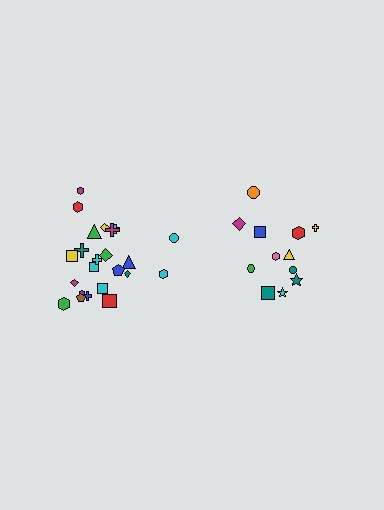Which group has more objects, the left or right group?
The left group.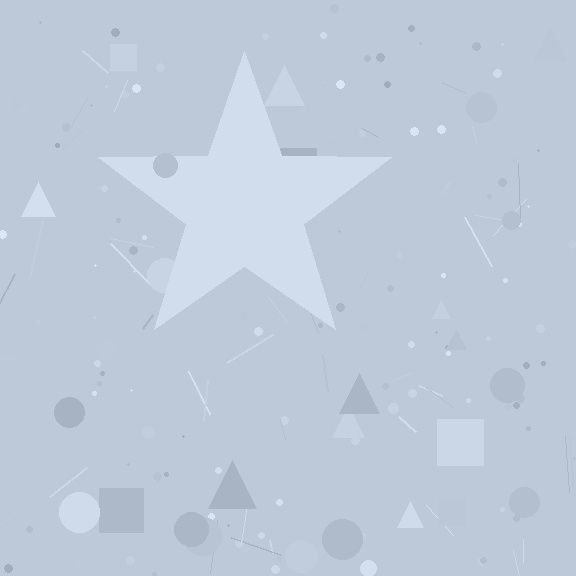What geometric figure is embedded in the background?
A star is embedded in the background.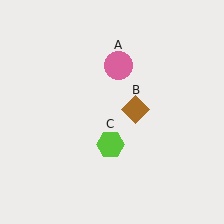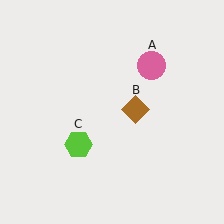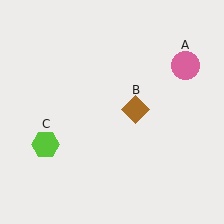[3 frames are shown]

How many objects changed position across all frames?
2 objects changed position: pink circle (object A), lime hexagon (object C).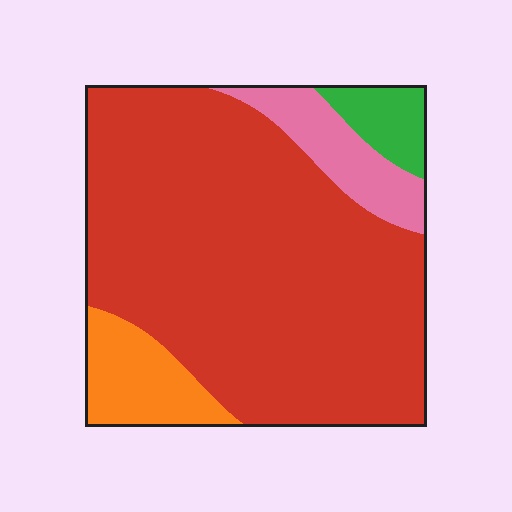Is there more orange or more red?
Red.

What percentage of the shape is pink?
Pink covers 9% of the shape.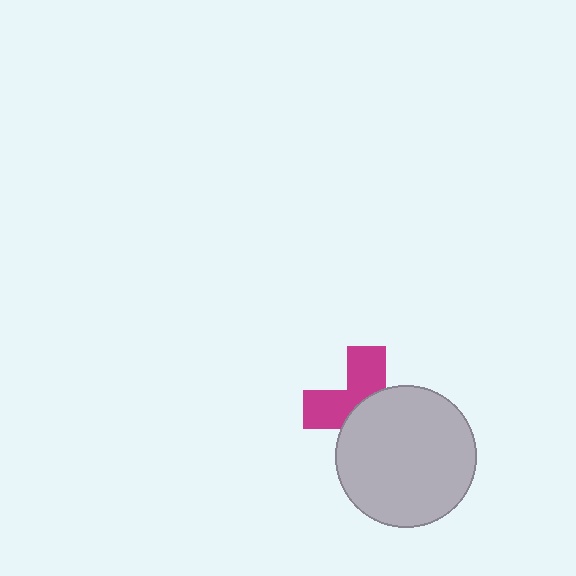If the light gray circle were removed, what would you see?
You would see the complete magenta cross.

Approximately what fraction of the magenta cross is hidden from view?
Roughly 55% of the magenta cross is hidden behind the light gray circle.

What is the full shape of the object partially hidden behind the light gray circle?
The partially hidden object is a magenta cross.